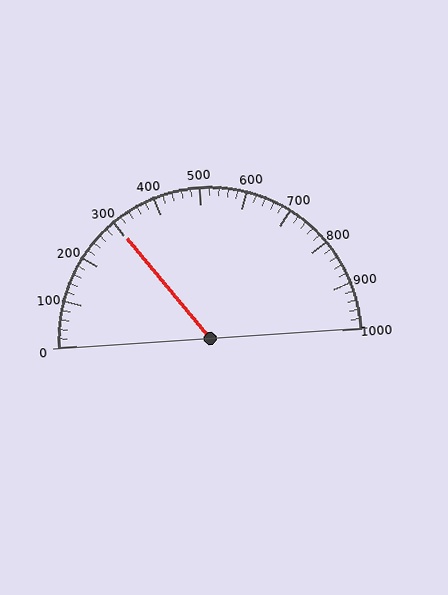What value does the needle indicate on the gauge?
The needle indicates approximately 300.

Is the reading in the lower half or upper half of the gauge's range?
The reading is in the lower half of the range (0 to 1000).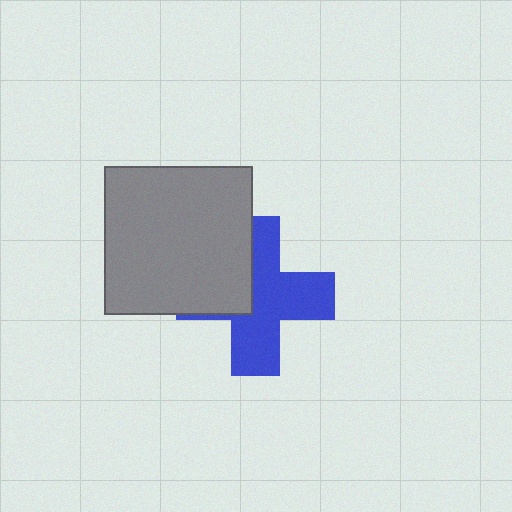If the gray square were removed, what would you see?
You would see the complete blue cross.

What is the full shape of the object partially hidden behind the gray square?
The partially hidden object is a blue cross.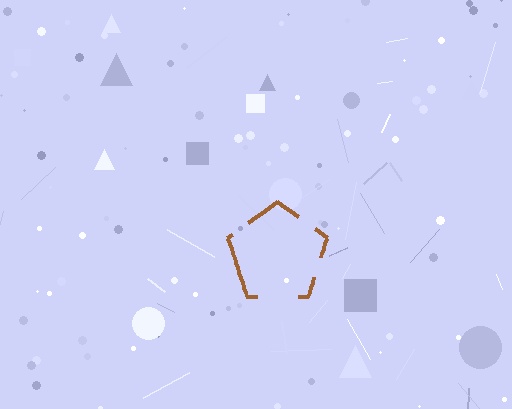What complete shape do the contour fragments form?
The contour fragments form a pentagon.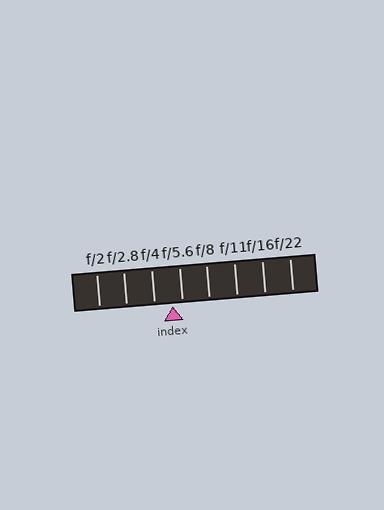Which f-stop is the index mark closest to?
The index mark is closest to f/5.6.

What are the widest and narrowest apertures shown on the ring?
The widest aperture shown is f/2 and the narrowest is f/22.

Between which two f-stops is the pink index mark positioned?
The index mark is between f/4 and f/5.6.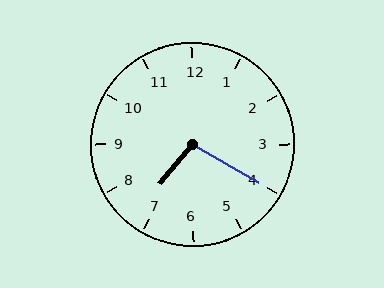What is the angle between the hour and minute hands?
Approximately 100 degrees.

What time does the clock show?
7:20.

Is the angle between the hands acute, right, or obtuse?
It is obtuse.